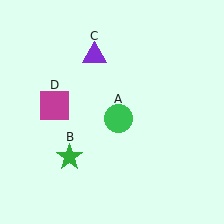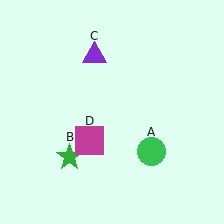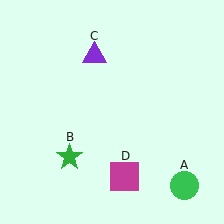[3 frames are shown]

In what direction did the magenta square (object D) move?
The magenta square (object D) moved down and to the right.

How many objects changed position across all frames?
2 objects changed position: green circle (object A), magenta square (object D).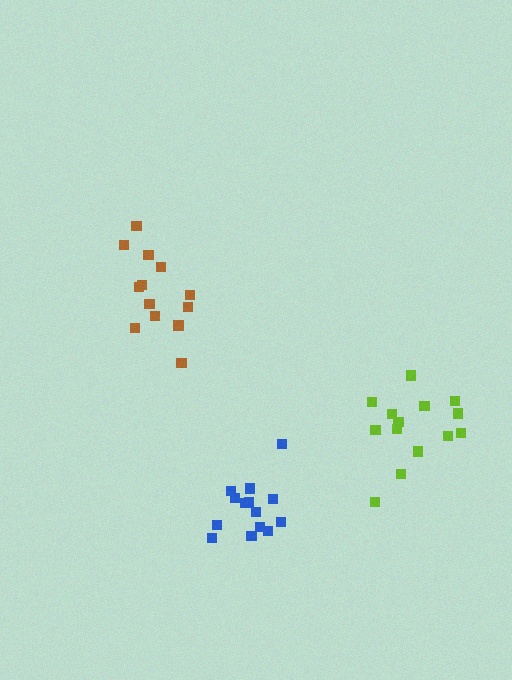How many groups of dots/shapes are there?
There are 3 groups.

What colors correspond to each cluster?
The clusters are colored: brown, lime, blue.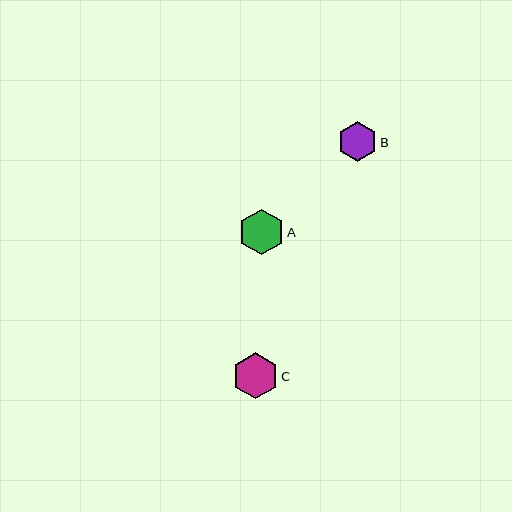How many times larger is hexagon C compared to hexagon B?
Hexagon C is approximately 1.2 times the size of hexagon B.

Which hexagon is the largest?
Hexagon C is the largest with a size of approximately 46 pixels.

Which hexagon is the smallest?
Hexagon B is the smallest with a size of approximately 40 pixels.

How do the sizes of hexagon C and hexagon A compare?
Hexagon C and hexagon A are approximately the same size.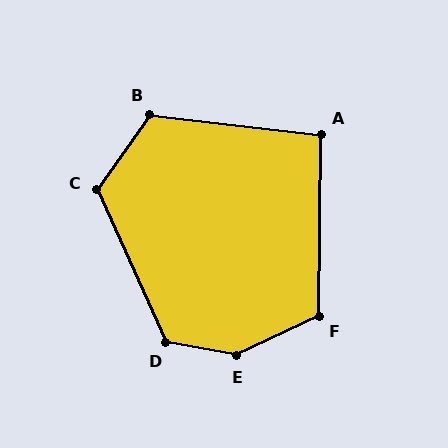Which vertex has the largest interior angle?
E, at approximately 144 degrees.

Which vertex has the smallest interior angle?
A, at approximately 96 degrees.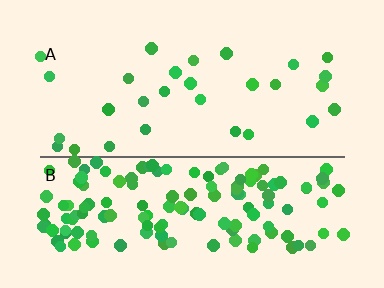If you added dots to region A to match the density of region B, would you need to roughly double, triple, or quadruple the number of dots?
Approximately quadruple.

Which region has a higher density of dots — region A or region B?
B (the bottom).